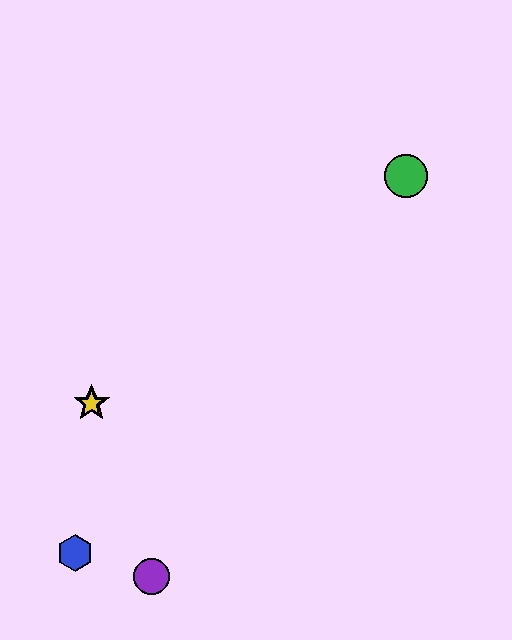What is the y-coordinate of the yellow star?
The yellow star is at y≈403.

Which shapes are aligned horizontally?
The red star, the yellow star are aligned horizontally.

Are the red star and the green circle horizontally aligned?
No, the red star is at y≈403 and the green circle is at y≈176.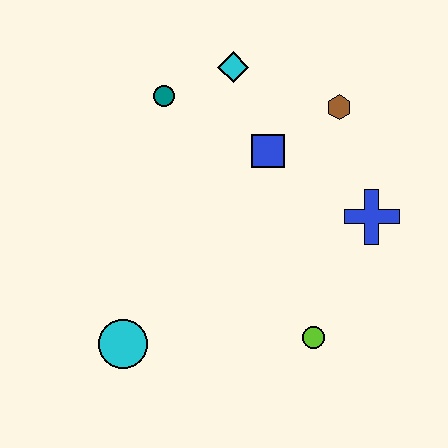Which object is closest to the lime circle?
The blue cross is closest to the lime circle.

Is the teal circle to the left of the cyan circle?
No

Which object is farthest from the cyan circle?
The brown hexagon is farthest from the cyan circle.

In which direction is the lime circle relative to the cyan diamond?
The lime circle is below the cyan diamond.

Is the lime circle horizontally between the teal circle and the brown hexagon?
Yes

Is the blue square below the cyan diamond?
Yes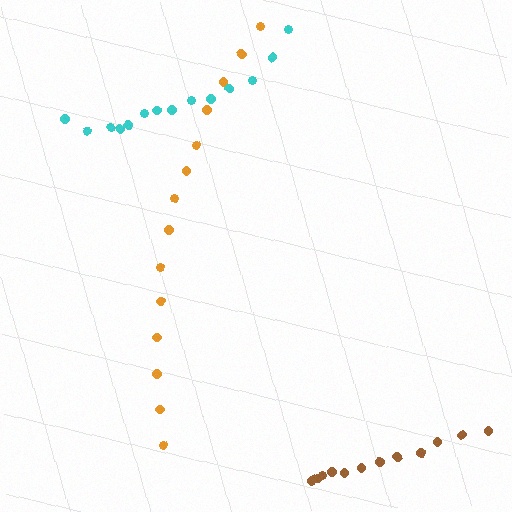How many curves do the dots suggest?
There are 3 distinct paths.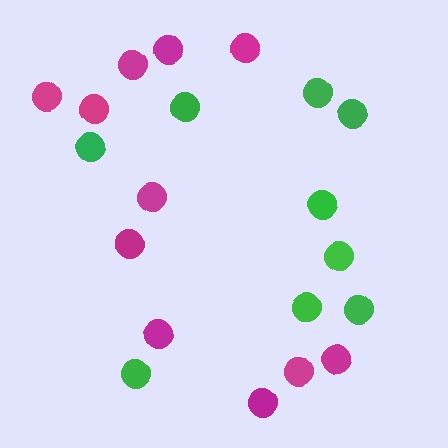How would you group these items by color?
There are 2 groups: one group of magenta circles (11) and one group of green circles (9).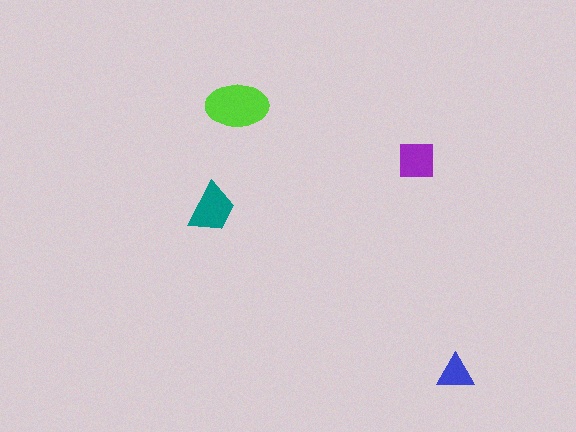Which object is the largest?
The lime ellipse.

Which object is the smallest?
The blue triangle.